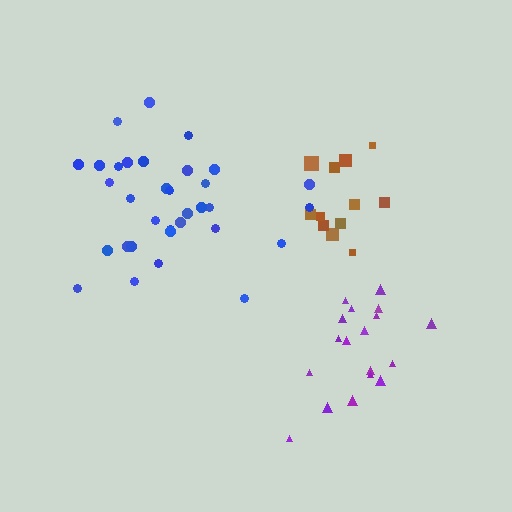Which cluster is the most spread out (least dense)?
Blue.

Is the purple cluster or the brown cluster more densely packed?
Brown.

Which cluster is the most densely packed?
Brown.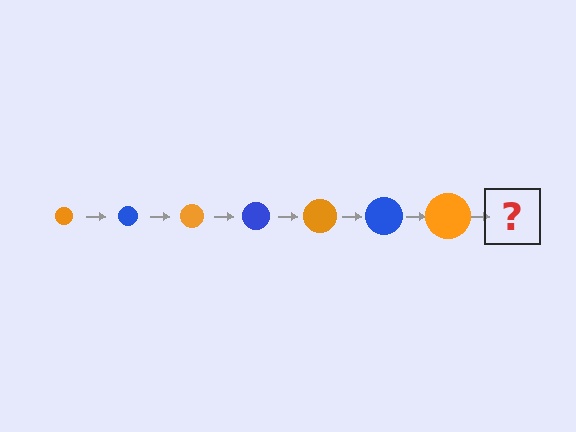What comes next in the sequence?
The next element should be a blue circle, larger than the previous one.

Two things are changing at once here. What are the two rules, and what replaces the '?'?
The two rules are that the circle grows larger each step and the color cycles through orange and blue. The '?' should be a blue circle, larger than the previous one.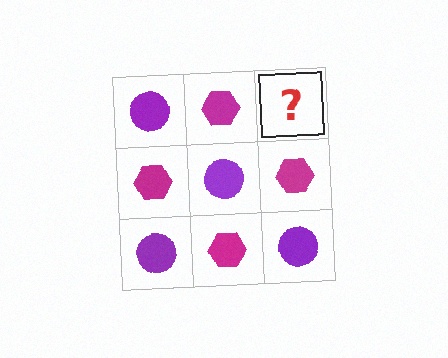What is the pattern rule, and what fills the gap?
The rule is that it alternates purple circle and magenta hexagon in a checkerboard pattern. The gap should be filled with a purple circle.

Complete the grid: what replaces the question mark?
The question mark should be replaced with a purple circle.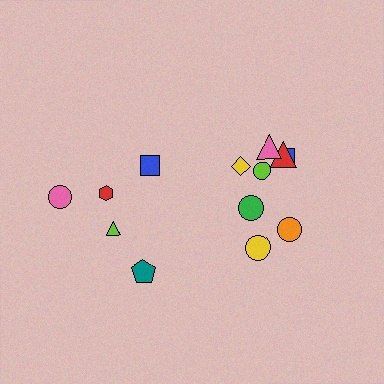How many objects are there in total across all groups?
There are 13 objects.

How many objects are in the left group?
There are 5 objects.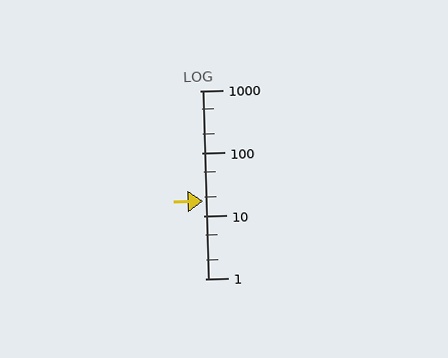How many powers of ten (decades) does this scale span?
The scale spans 3 decades, from 1 to 1000.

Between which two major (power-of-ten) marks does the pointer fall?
The pointer is between 10 and 100.